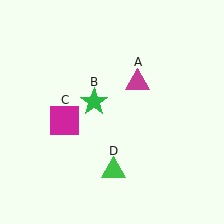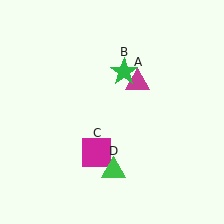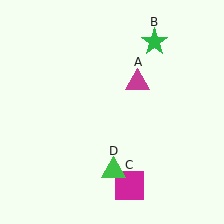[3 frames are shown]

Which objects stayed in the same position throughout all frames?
Magenta triangle (object A) and green triangle (object D) remained stationary.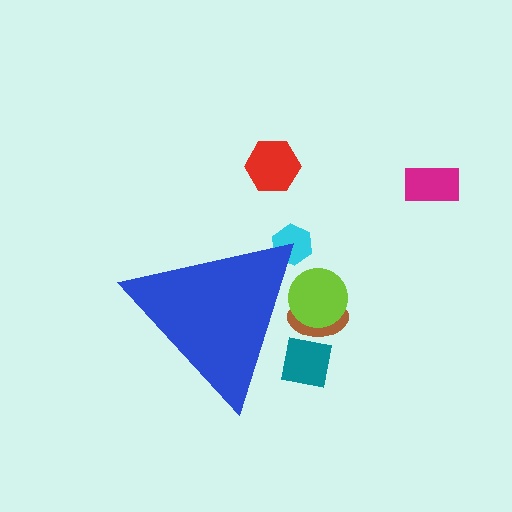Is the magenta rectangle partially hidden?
No, the magenta rectangle is fully visible.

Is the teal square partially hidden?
Yes, the teal square is partially hidden behind the blue triangle.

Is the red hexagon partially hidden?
No, the red hexagon is fully visible.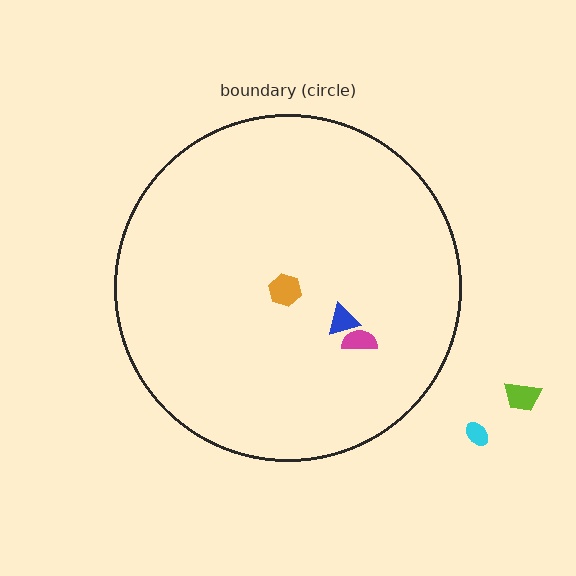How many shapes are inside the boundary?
3 inside, 2 outside.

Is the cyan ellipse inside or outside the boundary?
Outside.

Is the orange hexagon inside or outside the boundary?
Inside.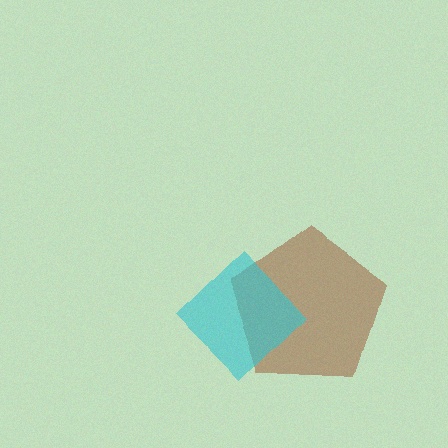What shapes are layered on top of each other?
The layered shapes are: a brown pentagon, a cyan diamond.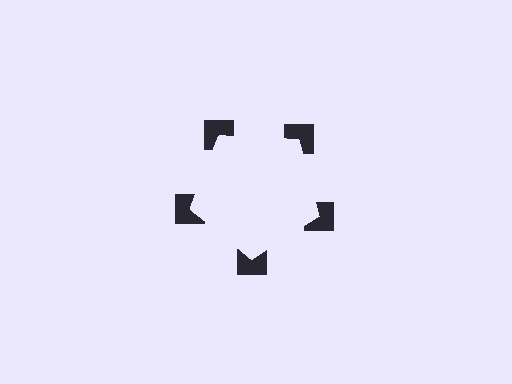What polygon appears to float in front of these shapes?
An illusory pentagon — its edges are inferred from the aligned wedge cuts in the notched squares, not physically drawn.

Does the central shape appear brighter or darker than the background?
It typically appears slightly brighter than the background, even though no actual brightness change is drawn.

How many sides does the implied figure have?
5 sides.